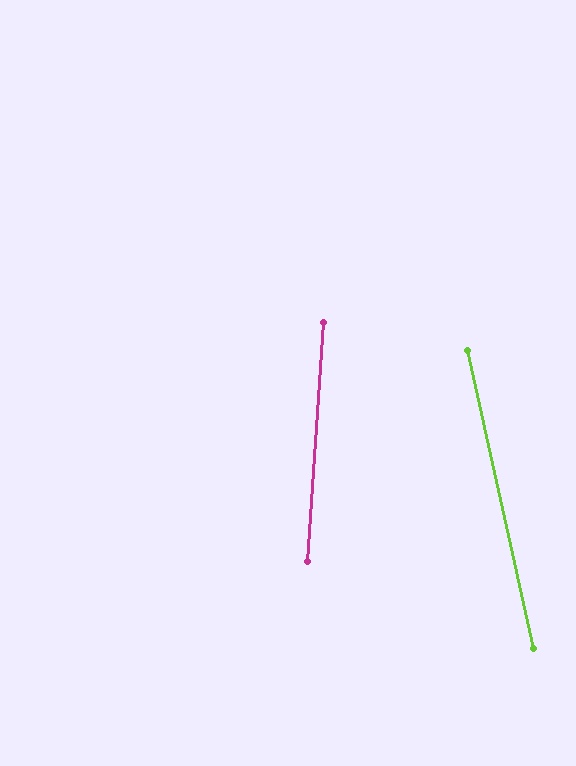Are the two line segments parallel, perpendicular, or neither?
Neither parallel nor perpendicular — they differ by about 17°.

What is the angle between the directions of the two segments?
Approximately 17 degrees.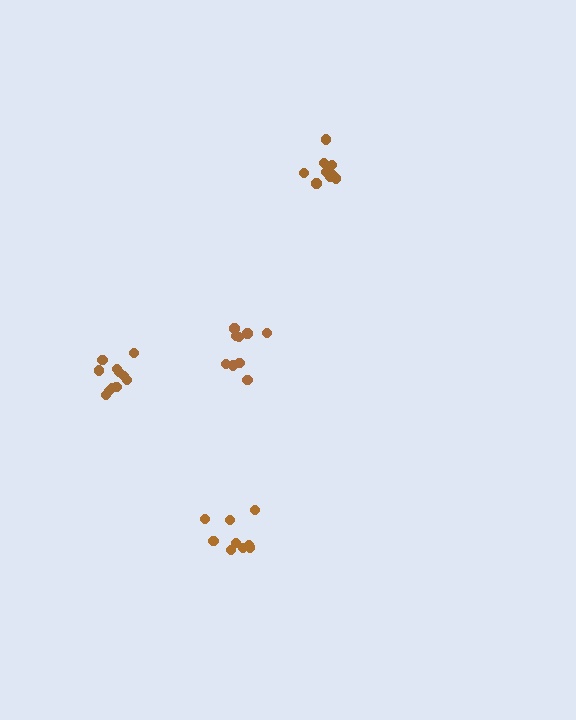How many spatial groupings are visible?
There are 4 spatial groupings.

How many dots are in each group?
Group 1: 12 dots, Group 2: 9 dots, Group 3: 9 dots, Group 4: 9 dots (39 total).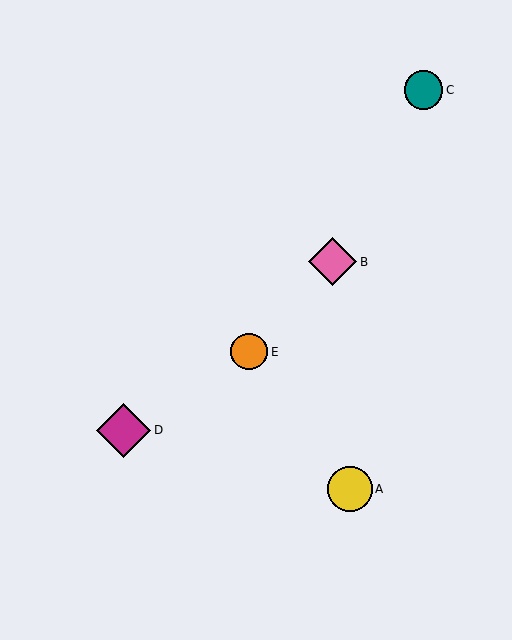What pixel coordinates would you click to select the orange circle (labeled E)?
Click at (249, 352) to select the orange circle E.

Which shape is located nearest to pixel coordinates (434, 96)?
The teal circle (labeled C) at (423, 90) is nearest to that location.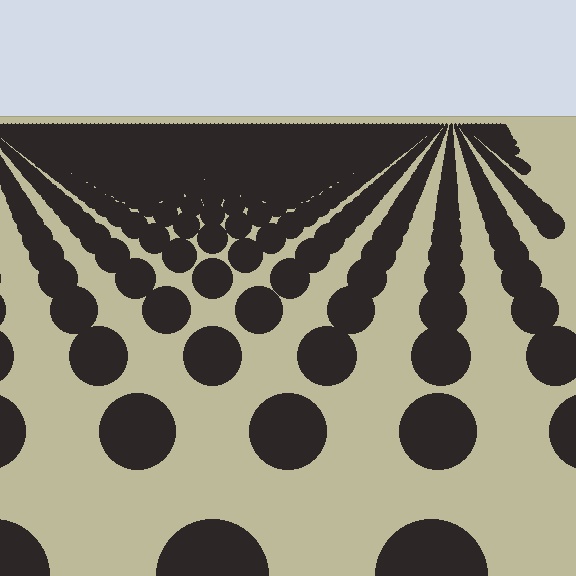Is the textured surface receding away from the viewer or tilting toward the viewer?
The surface is receding away from the viewer. Texture elements get smaller and denser toward the top.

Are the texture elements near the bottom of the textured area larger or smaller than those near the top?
Larger. Near the bottom, elements are closer to the viewer and appear at a bigger on-screen size.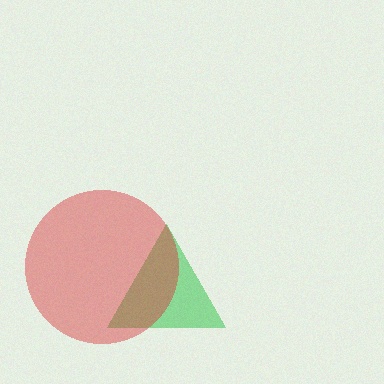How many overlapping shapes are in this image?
There are 2 overlapping shapes in the image.